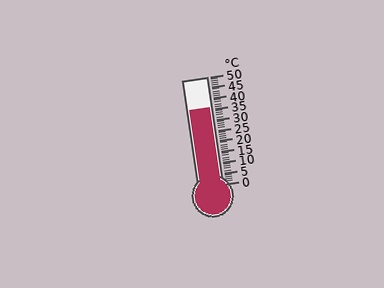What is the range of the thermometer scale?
The thermometer scale ranges from 0°C to 50°C.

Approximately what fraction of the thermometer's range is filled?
The thermometer is filled to approximately 70% of its range.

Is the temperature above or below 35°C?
The temperature is above 35°C.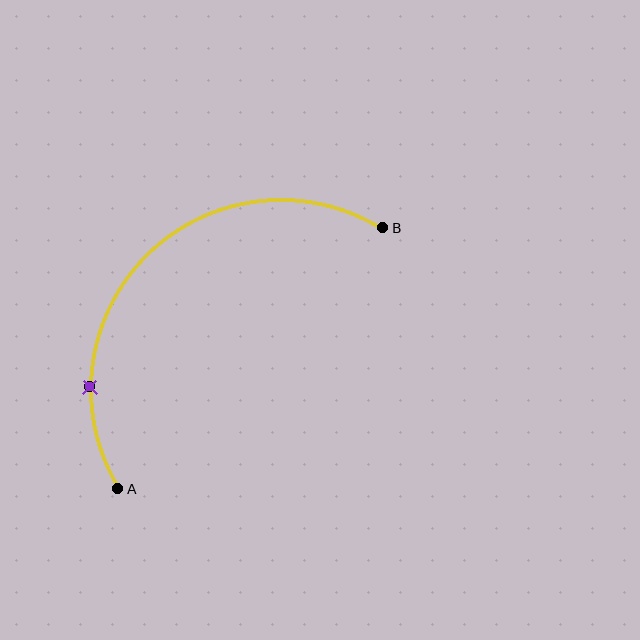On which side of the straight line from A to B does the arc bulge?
The arc bulges above and to the left of the straight line connecting A and B.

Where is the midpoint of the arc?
The arc midpoint is the point on the curve farthest from the straight line joining A and B. It sits above and to the left of that line.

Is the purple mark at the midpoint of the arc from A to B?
No. The purple mark lies on the arc but is closer to endpoint A. The arc midpoint would be at the point on the curve equidistant along the arc from both A and B.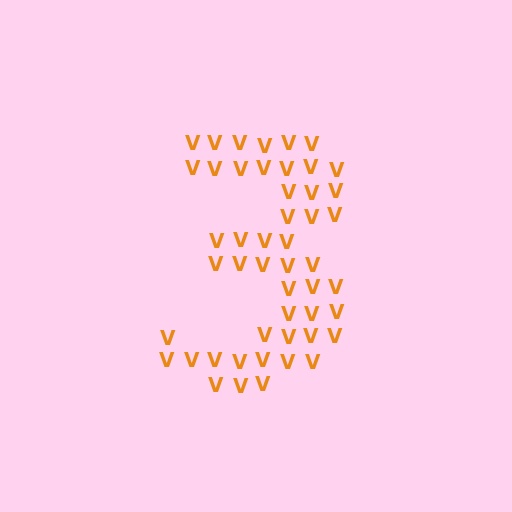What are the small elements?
The small elements are letter V's.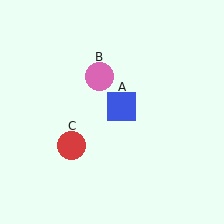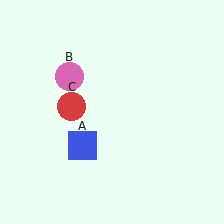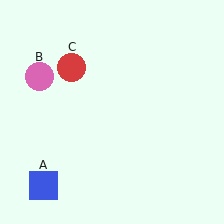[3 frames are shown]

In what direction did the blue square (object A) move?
The blue square (object A) moved down and to the left.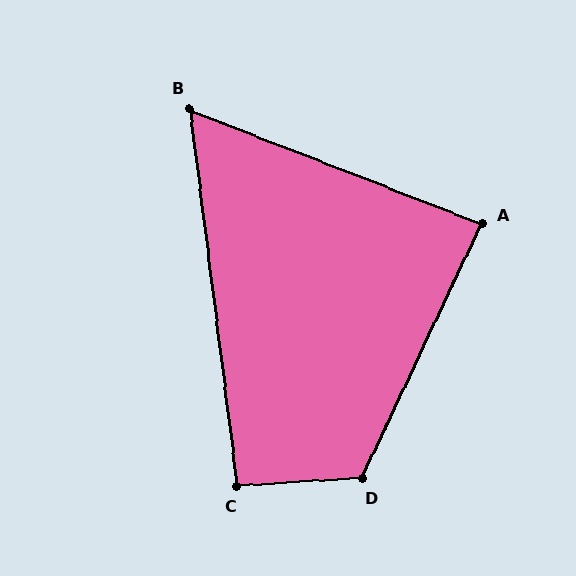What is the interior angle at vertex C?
Approximately 94 degrees (approximately right).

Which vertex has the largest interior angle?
D, at approximately 119 degrees.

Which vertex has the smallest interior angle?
B, at approximately 61 degrees.